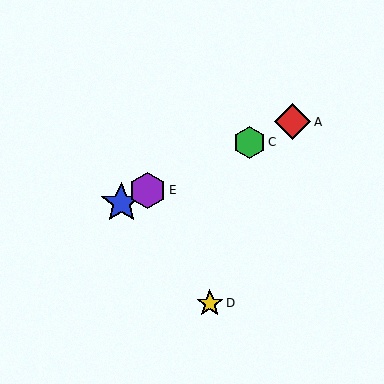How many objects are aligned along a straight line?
4 objects (A, B, C, E) are aligned along a straight line.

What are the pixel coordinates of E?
Object E is at (147, 190).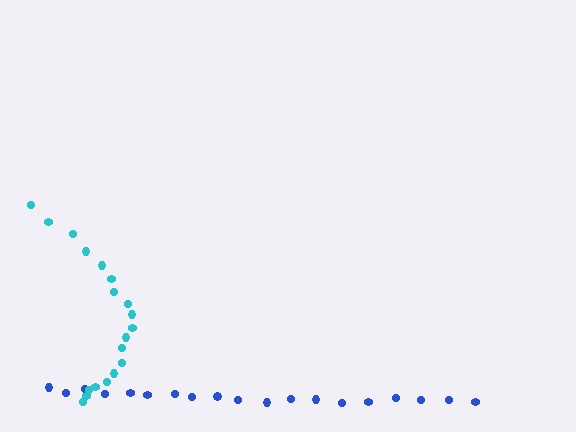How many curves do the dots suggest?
There are 2 distinct paths.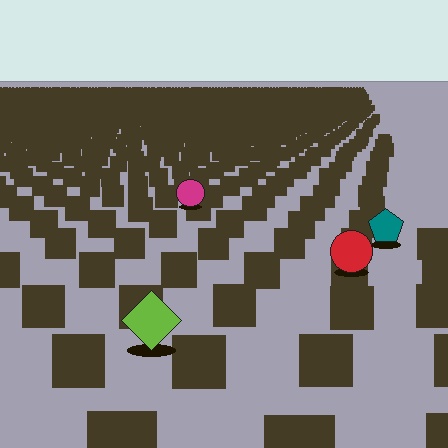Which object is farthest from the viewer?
The magenta circle is farthest from the viewer. It appears smaller and the ground texture around it is denser.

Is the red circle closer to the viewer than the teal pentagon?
Yes. The red circle is closer — you can tell from the texture gradient: the ground texture is coarser near it.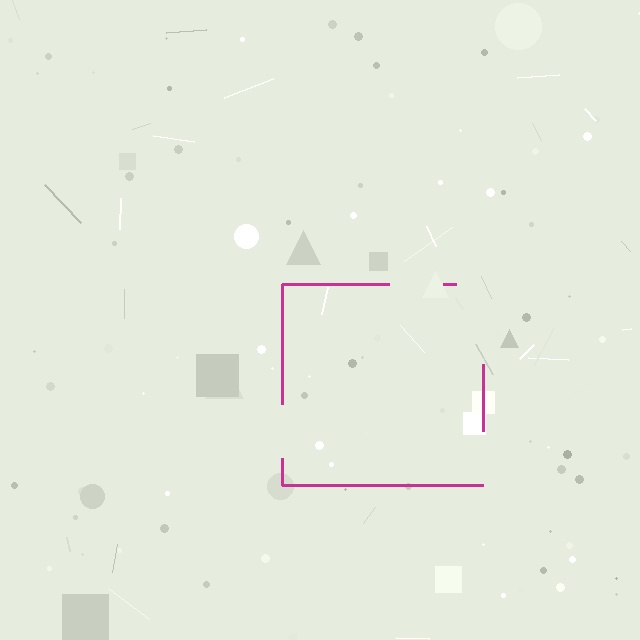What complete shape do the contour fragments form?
The contour fragments form a square.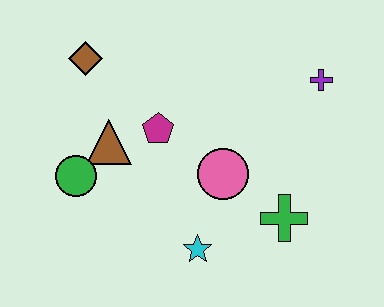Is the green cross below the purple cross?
Yes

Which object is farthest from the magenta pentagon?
The purple cross is farthest from the magenta pentagon.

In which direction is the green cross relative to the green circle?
The green cross is to the right of the green circle.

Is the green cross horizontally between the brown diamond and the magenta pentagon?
No